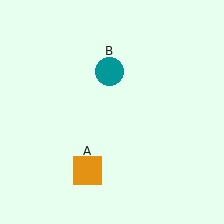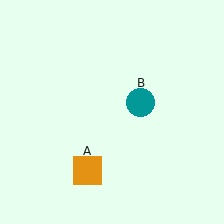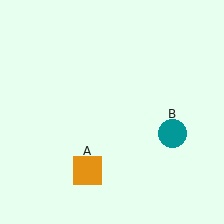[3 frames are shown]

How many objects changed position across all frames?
1 object changed position: teal circle (object B).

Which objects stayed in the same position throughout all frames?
Orange square (object A) remained stationary.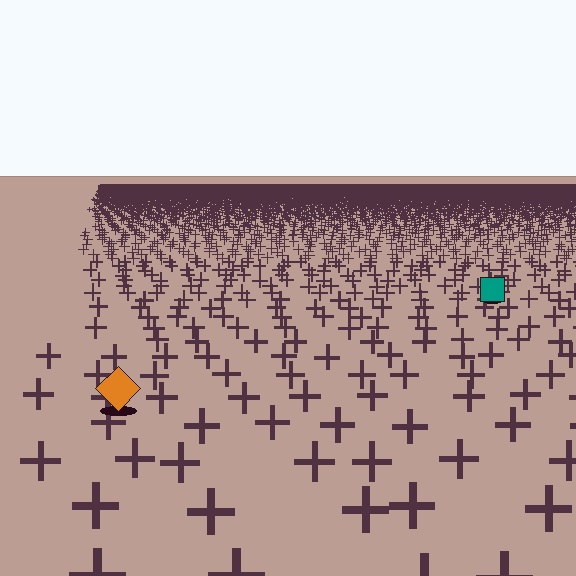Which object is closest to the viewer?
The orange diamond is closest. The texture marks near it are larger and more spread out.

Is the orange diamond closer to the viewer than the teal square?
Yes. The orange diamond is closer — you can tell from the texture gradient: the ground texture is coarser near it.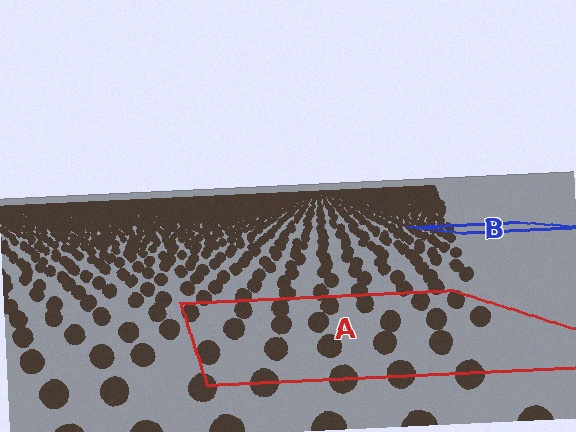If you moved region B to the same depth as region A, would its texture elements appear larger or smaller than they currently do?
They would appear larger. At a closer depth, the same texture elements are projected at a bigger on-screen size.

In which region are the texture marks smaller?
The texture marks are smaller in region B, because it is farther away.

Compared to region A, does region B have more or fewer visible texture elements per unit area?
Region B has more texture elements per unit area — they are packed more densely because it is farther away.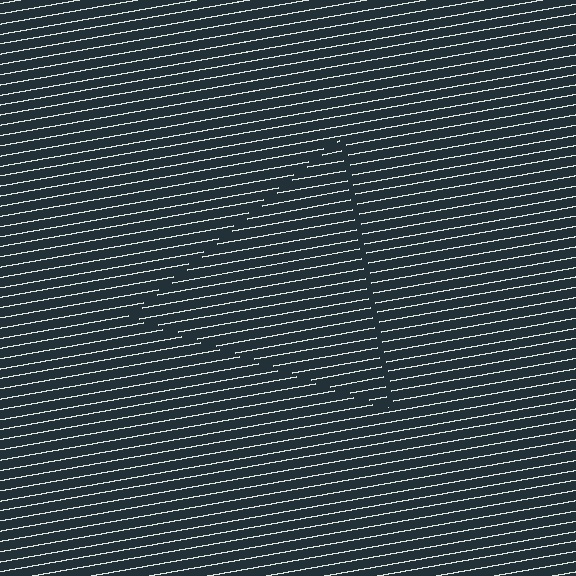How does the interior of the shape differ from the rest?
The interior of the shape contains the same grating, shifted by half a period — the contour is defined by the phase discontinuity where line-ends from the inner and outer gratings abut.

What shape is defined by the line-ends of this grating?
An illusory triangle. The interior of the shape contains the same grating, shifted by half a period — the contour is defined by the phase discontinuity where line-ends from the inner and outer gratings abut.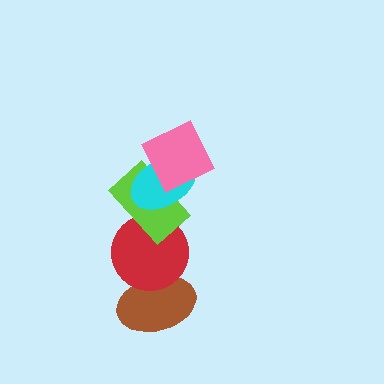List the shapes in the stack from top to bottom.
From top to bottom: the pink square, the cyan ellipse, the lime rectangle, the red circle, the brown ellipse.